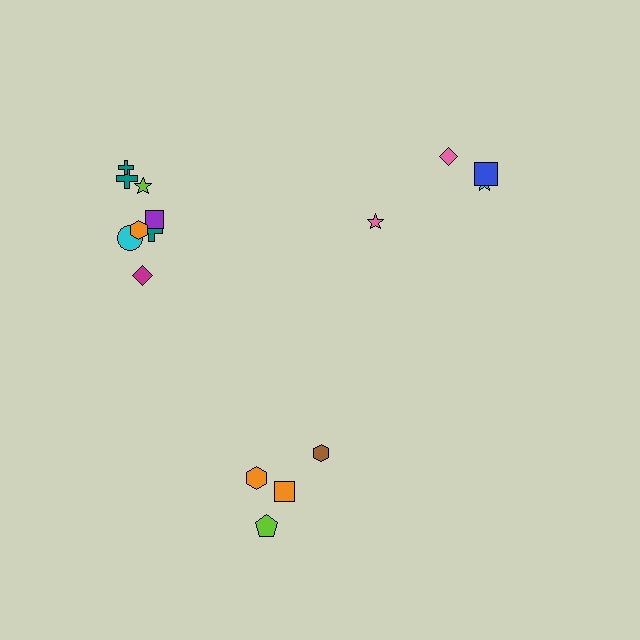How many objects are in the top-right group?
There are 4 objects.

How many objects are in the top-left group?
There are 8 objects.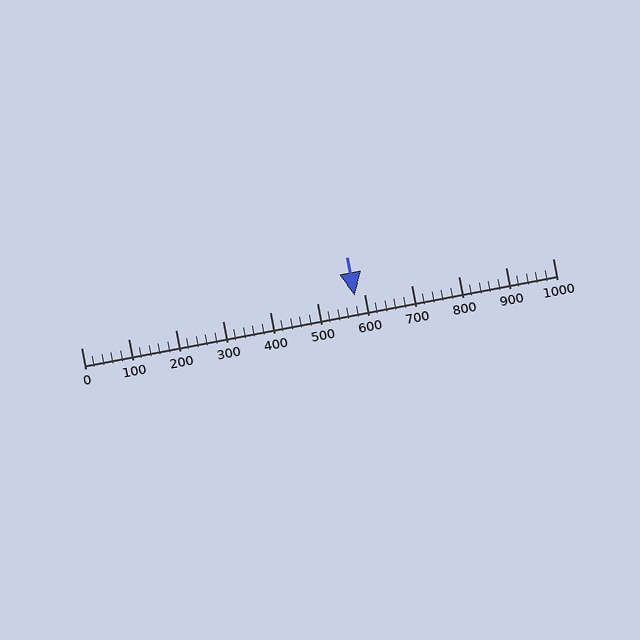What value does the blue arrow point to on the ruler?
The blue arrow points to approximately 580.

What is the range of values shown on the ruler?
The ruler shows values from 0 to 1000.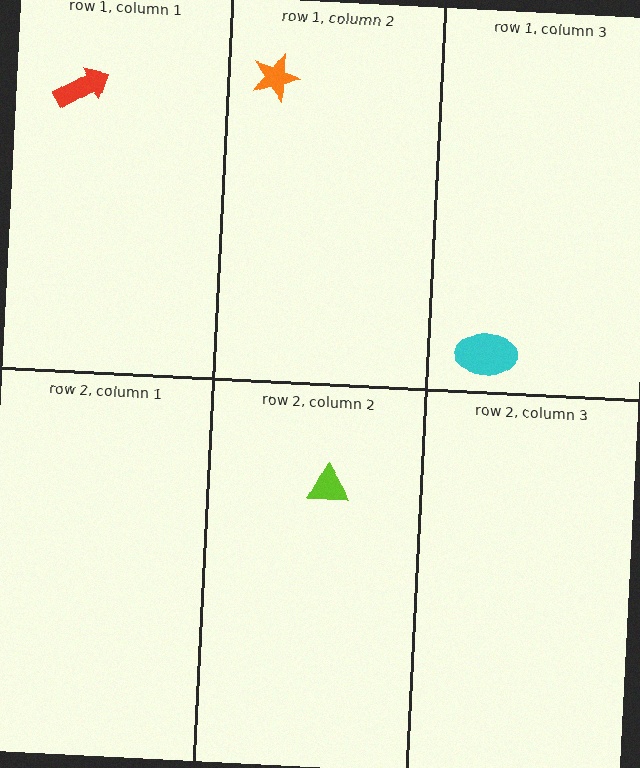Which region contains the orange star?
The row 1, column 2 region.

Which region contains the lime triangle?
The row 2, column 2 region.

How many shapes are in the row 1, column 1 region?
1.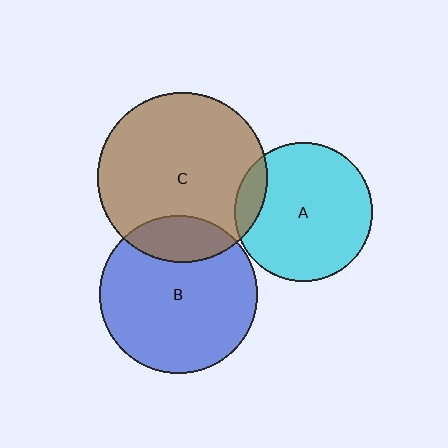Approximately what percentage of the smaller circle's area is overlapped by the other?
Approximately 20%.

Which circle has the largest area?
Circle C (brown).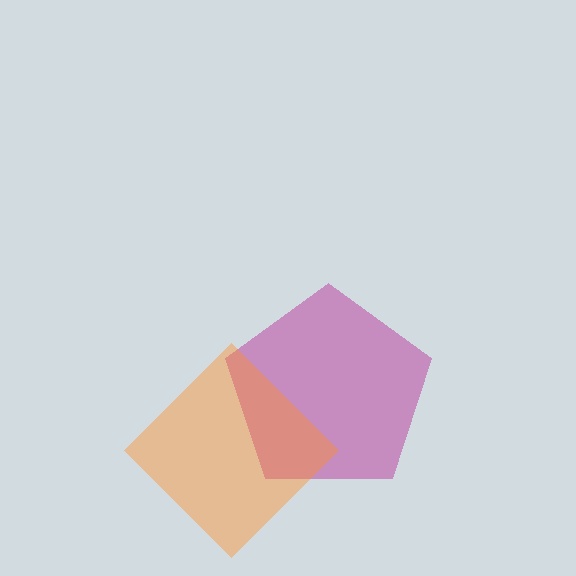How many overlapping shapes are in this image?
There are 2 overlapping shapes in the image.